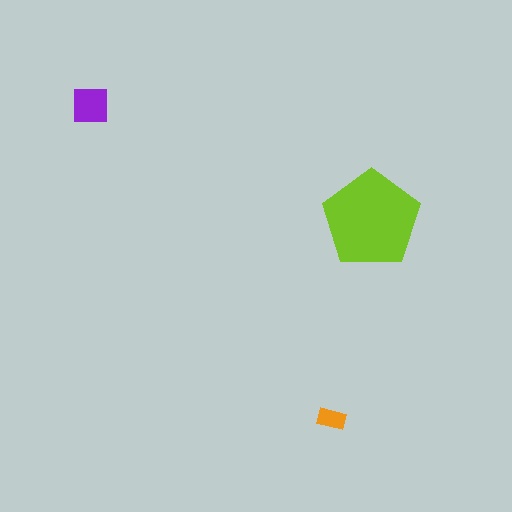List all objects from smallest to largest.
The orange rectangle, the purple square, the lime pentagon.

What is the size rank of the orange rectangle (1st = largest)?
3rd.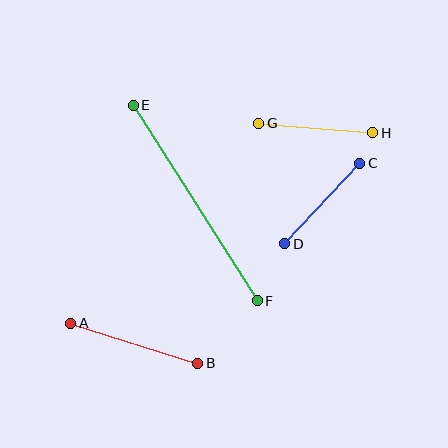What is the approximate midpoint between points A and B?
The midpoint is at approximately (134, 343) pixels.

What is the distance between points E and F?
The distance is approximately 232 pixels.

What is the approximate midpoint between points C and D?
The midpoint is at approximately (322, 204) pixels.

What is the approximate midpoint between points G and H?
The midpoint is at approximately (316, 128) pixels.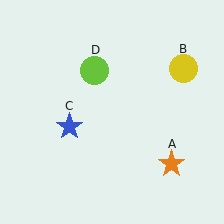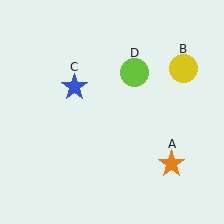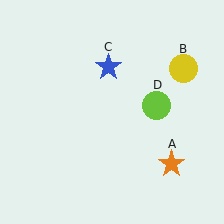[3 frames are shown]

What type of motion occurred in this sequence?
The blue star (object C), lime circle (object D) rotated clockwise around the center of the scene.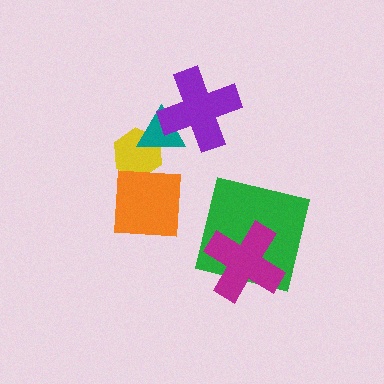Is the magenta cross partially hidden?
No, no other shape covers it.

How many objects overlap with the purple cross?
1 object overlaps with the purple cross.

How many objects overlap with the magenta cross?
1 object overlaps with the magenta cross.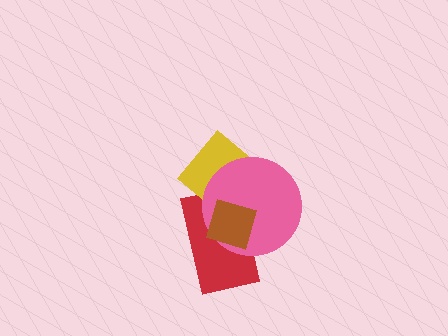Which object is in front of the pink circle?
The brown diamond is in front of the pink circle.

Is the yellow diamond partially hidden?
Yes, it is partially covered by another shape.